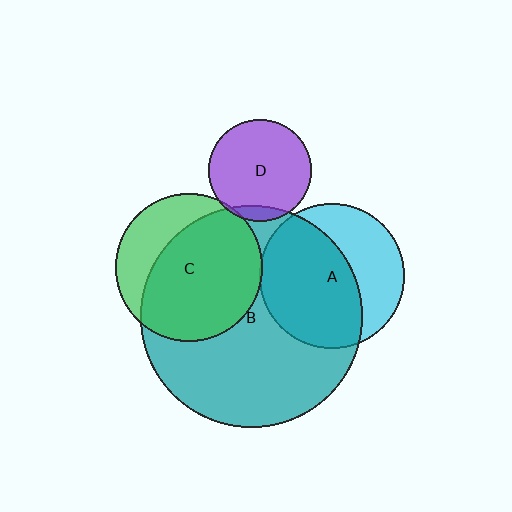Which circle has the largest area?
Circle B (teal).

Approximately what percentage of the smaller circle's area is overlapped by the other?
Approximately 70%.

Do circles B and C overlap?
Yes.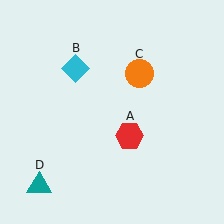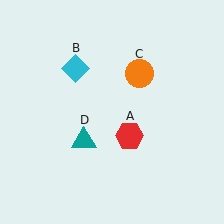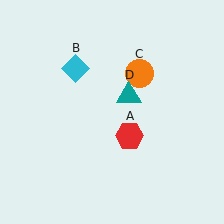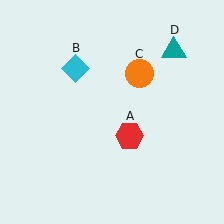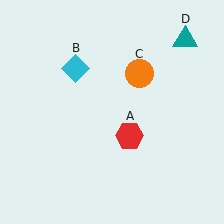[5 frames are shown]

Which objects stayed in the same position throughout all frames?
Red hexagon (object A) and cyan diamond (object B) and orange circle (object C) remained stationary.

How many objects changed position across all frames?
1 object changed position: teal triangle (object D).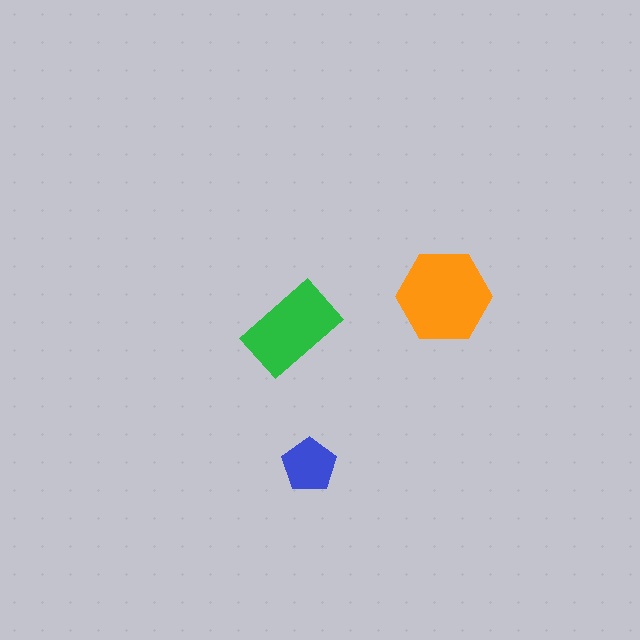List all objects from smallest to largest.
The blue pentagon, the green rectangle, the orange hexagon.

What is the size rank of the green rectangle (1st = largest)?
2nd.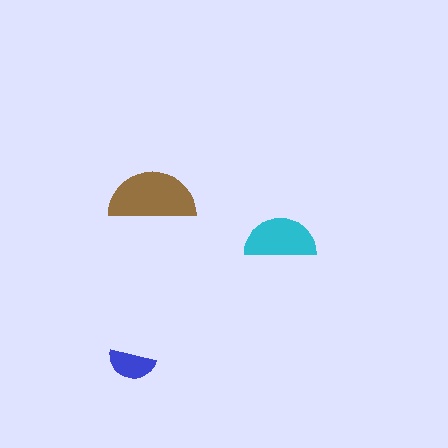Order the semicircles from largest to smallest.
the brown one, the cyan one, the blue one.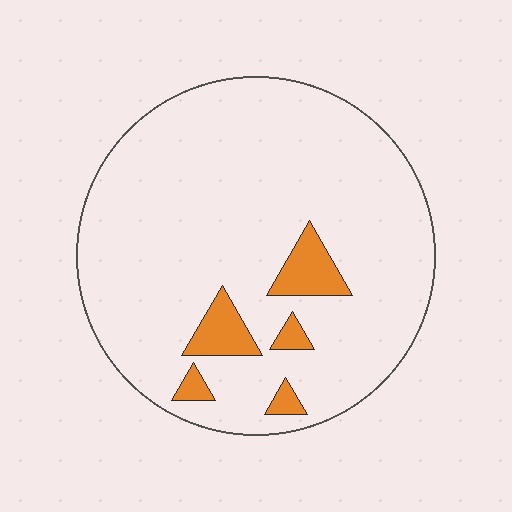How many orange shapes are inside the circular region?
5.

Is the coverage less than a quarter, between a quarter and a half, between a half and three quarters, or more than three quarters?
Less than a quarter.